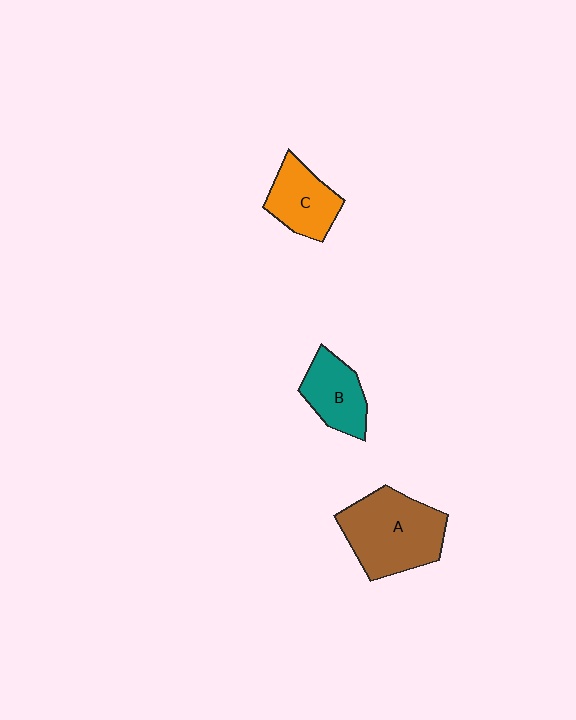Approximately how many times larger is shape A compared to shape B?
Approximately 1.7 times.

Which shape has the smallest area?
Shape B (teal).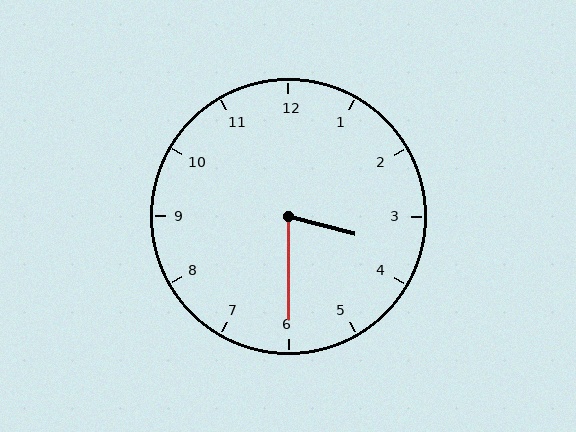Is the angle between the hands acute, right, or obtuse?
It is acute.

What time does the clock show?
3:30.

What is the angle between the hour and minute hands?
Approximately 75 degrees.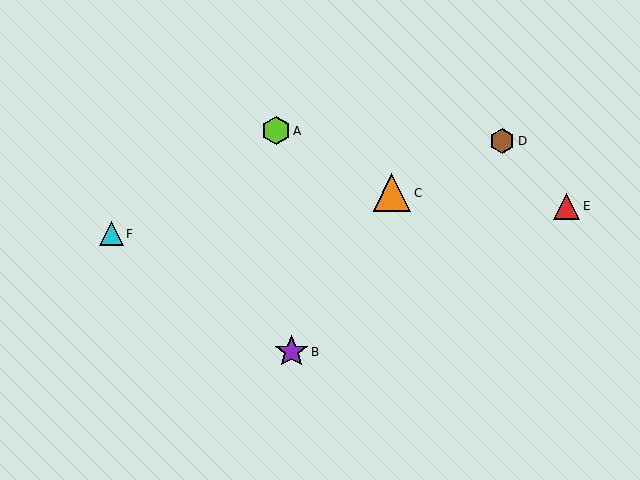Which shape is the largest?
The orange triangle (labeled C) is the largest.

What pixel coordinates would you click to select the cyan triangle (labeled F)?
Click at (112, 234) to select the cyan triangle F.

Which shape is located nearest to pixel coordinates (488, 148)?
The brown hexagon (labeled D) at (502, 141) is nearest to that location.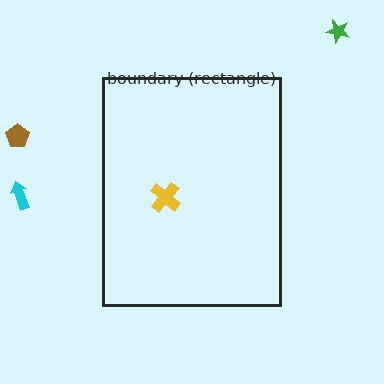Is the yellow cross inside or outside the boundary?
Inside.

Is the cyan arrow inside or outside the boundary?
Outside.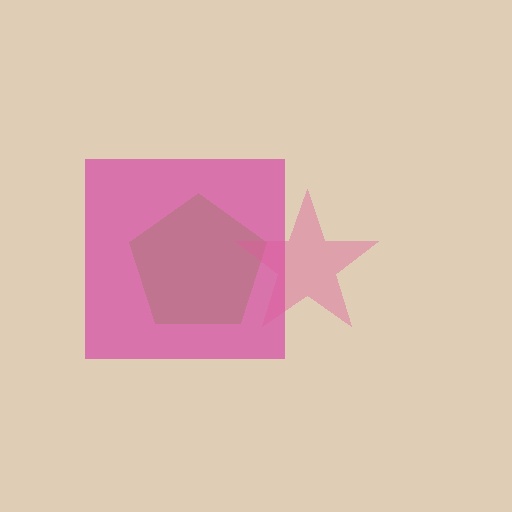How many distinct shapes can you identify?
There are 3 distinct shapes: a lime pentagon, a magenta square, a pink star.